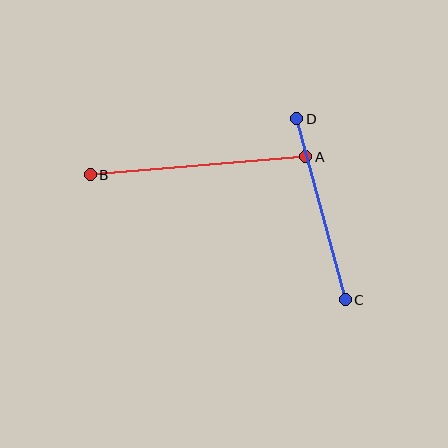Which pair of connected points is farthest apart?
Points A and B are farthest apart.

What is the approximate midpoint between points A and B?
The midpoint is at approximately (198, 166) pixels.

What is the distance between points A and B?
The distance is approximately 216 pixels.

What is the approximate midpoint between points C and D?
The midpoint is at approximately (321, 209) pixels.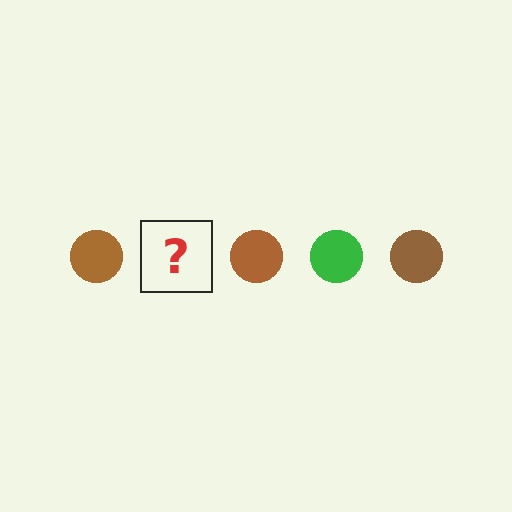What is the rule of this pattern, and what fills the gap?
The rule is that the pattern cycles through brown, green circles. The gap should be filled with a green circle.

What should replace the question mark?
The question mark should be replaced with a green circle.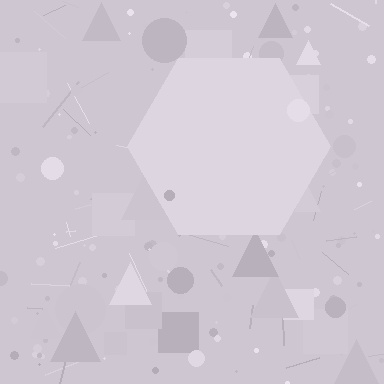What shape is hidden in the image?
A hexagon is hidden in the image.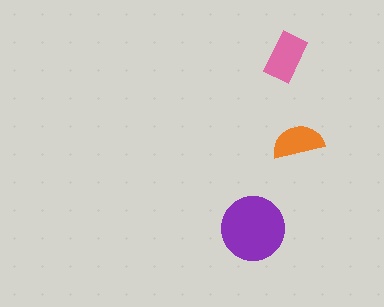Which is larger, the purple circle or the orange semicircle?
The purple circle.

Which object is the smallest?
The orange semicircle.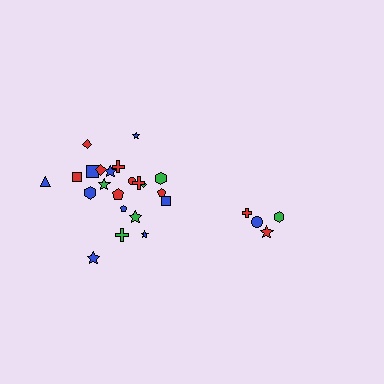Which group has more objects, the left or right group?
The left group.